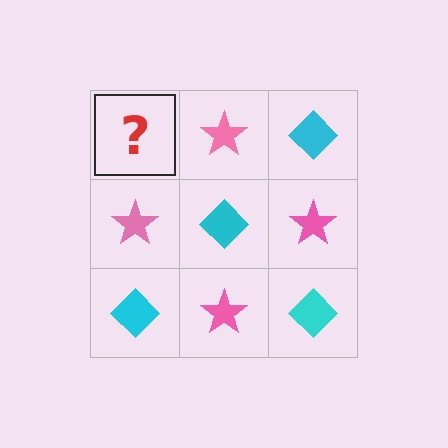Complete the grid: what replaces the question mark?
The question mark should be replaced with a cyan diamond.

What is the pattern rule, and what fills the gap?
The rule is that it alternates cyan diamond and pink star in a checkerboard pattern. The gap should be filled with a cyan diamond.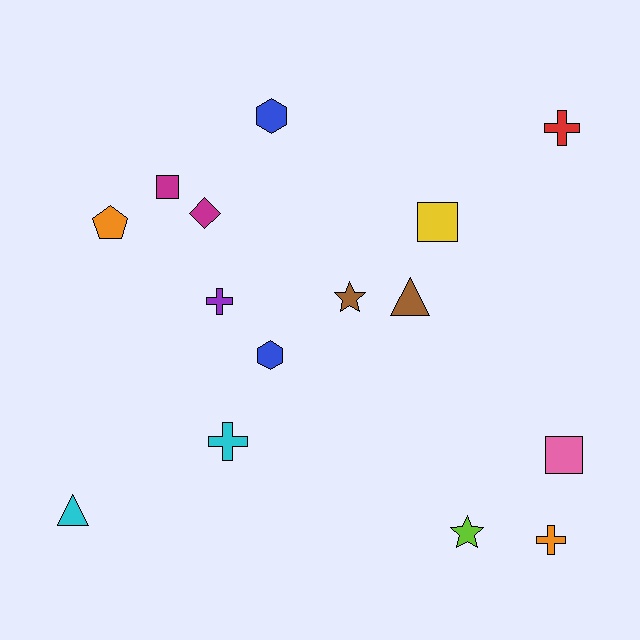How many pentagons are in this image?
There is 1 pentagon.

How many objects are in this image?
There are 15 objects.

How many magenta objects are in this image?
There are 2 magenta objects.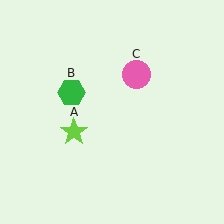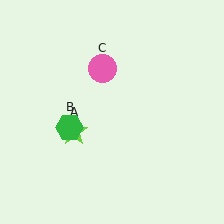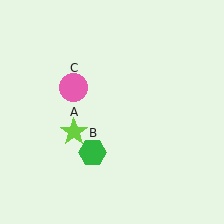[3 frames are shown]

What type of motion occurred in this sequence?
The green hexagon (object B), pink circle (object C) rotated counterclockwise around the center of the scene.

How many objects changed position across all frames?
2 objects changed position: green hexagon (object B), pink circle (object C).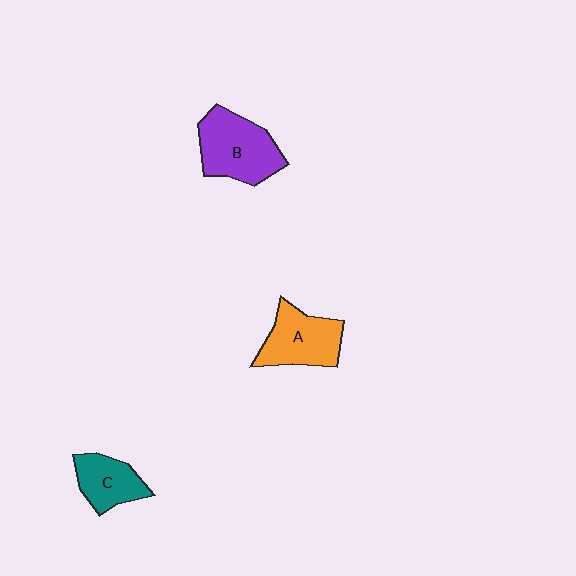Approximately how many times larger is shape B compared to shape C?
Approximately 1.6 times.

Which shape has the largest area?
Shape B (purple).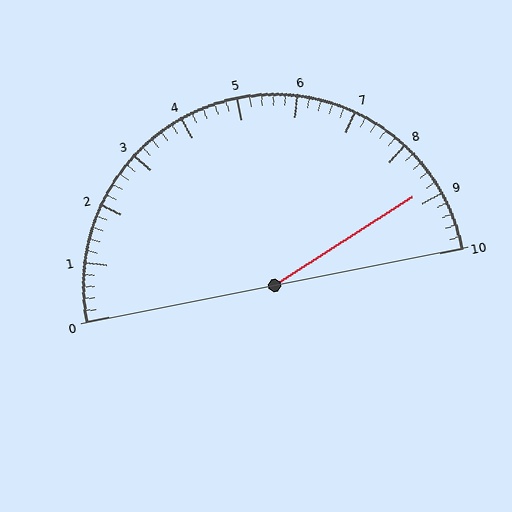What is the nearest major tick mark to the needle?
The nearest major tick mark is 9.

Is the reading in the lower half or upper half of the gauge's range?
The reading is in the upper half of the range (0 to 10).